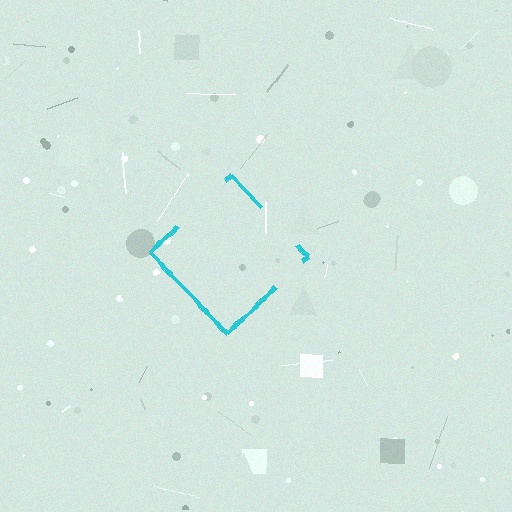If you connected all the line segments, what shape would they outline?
They would outline a diamond.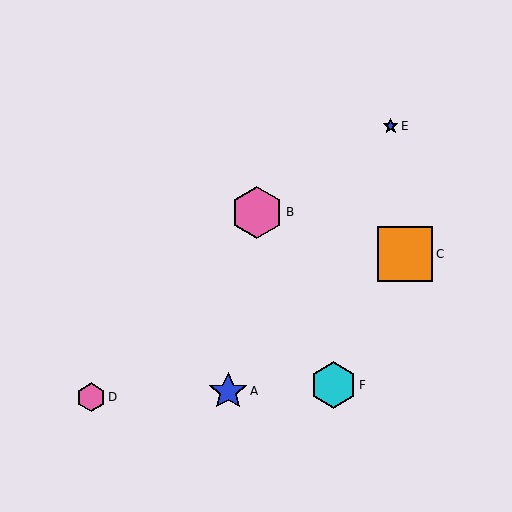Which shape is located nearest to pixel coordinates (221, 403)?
The blue star (labeled A) at (228, 391) is nearest to that location.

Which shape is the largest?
The orange square (labeled C) is the largest.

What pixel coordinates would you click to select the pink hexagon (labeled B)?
Click at (257, 212) to select the pink hexagon B.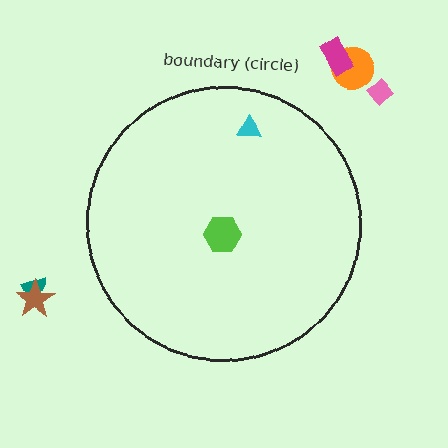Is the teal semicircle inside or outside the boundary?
Outside.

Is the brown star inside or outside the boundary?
Outside.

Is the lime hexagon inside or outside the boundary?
Inside.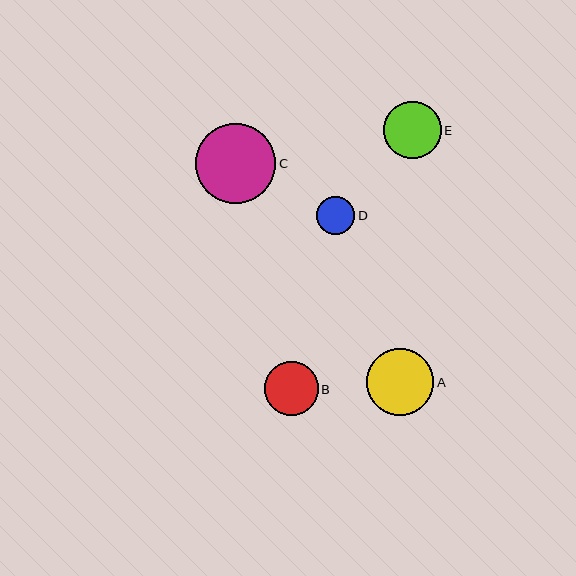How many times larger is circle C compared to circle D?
Circle C is approximately 2.1 times the size of circle D.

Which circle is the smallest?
Circle D is the smallest with a size of approximately 38 pixels.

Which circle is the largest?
Circle C is the largest with a size of approximately 80 pixels.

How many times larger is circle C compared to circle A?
Circle C is approximately 1.2 times the size of circle A.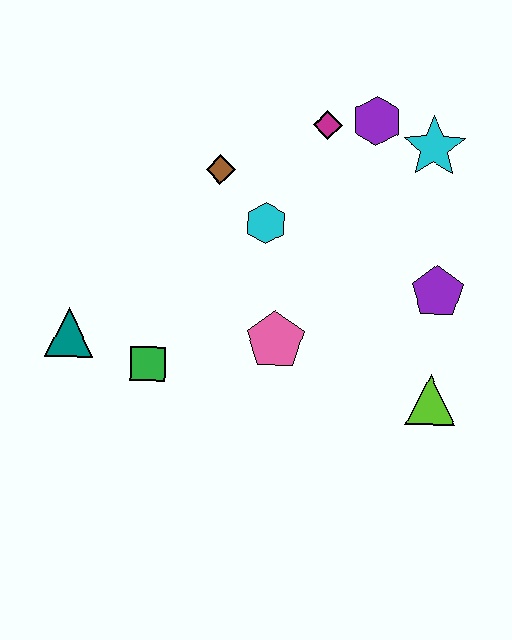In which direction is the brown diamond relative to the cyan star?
The brown diamond is to the left of the cyan star.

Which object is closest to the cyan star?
The purple hexagon is closest to the cyan star.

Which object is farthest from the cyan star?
The teal triangle is farthest from the cyan star.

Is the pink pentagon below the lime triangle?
No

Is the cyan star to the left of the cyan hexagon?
No